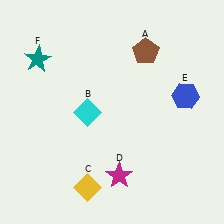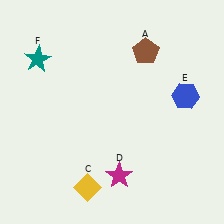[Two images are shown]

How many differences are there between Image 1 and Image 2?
There is 1 difference between the two images.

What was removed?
The cyan diamond (B) was removed in Image 2.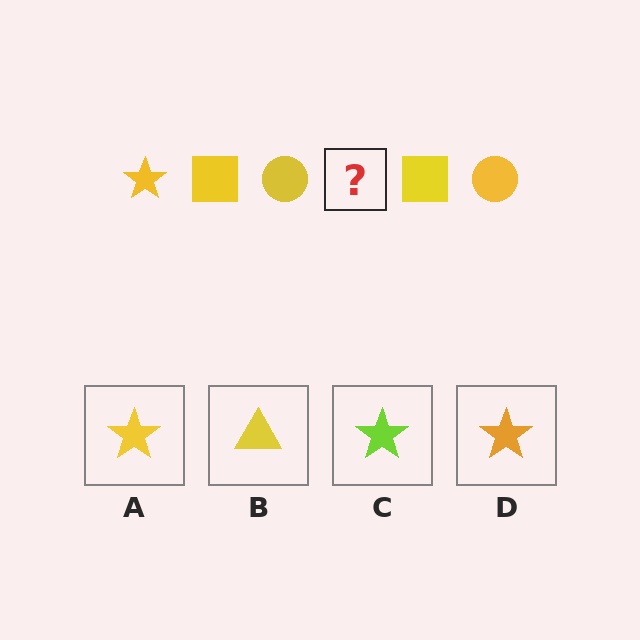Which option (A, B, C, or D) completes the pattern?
A.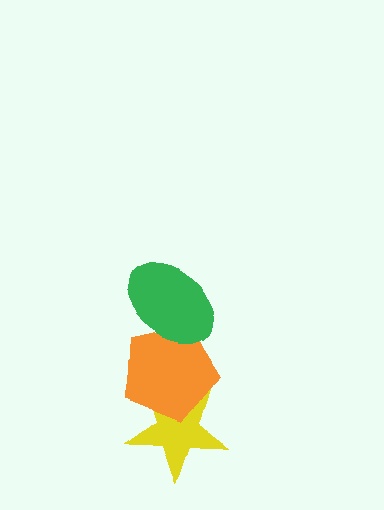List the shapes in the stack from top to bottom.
From top to bottom: the green ellipse, the orange pentagon, the yellow star.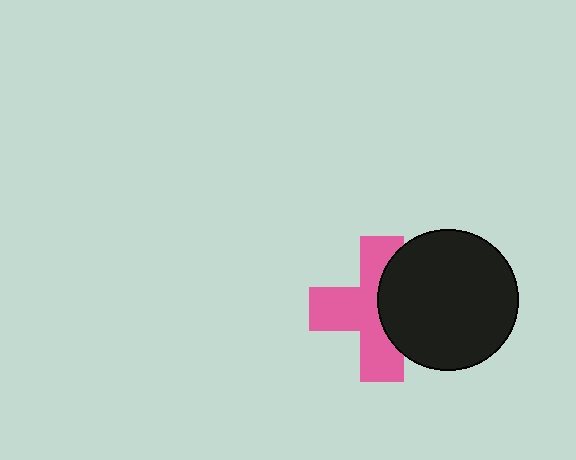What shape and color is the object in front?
The object in front is a black circle.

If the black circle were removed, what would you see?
You would see the complete pink cross.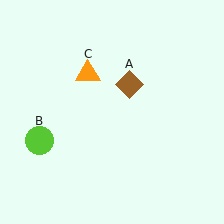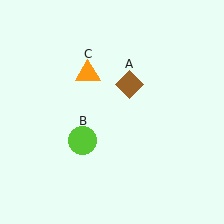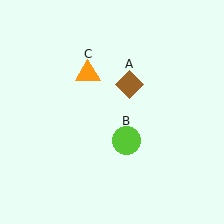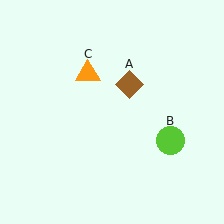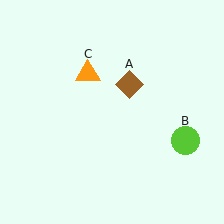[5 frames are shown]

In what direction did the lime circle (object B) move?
The lime circle (object B) moved right.